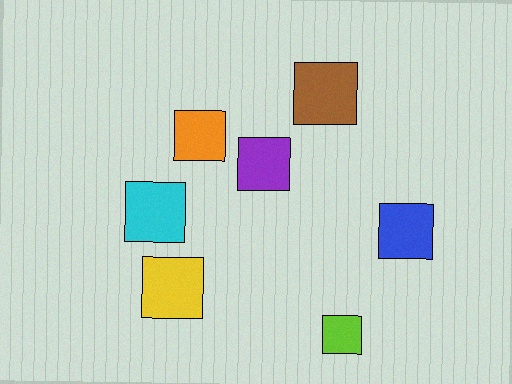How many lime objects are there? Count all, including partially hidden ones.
There is 1 lime object.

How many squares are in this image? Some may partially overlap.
There are 7 squares.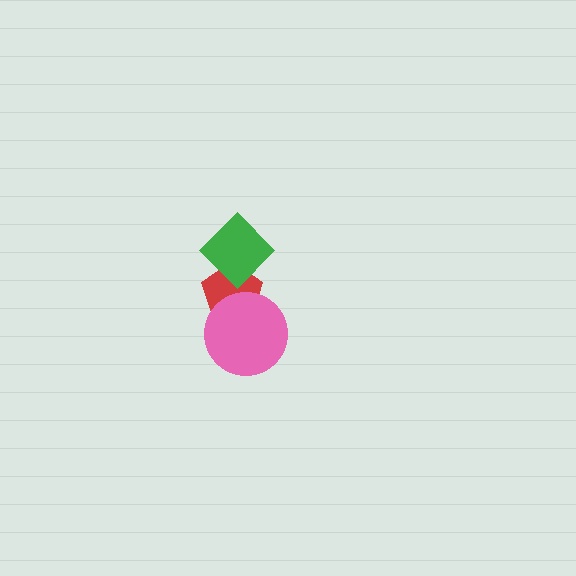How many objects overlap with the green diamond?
1 object overlaps with the green diamond.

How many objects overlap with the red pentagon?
2 objects overlap with the red pentagon.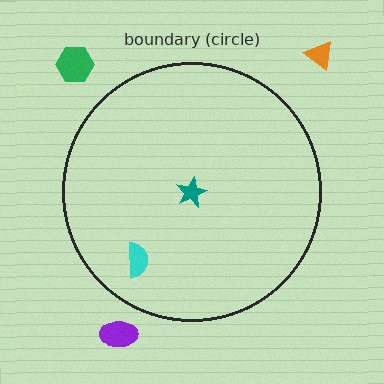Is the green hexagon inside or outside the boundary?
Outside.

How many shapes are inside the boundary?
2 inside, 3 outside.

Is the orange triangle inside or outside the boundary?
Outside.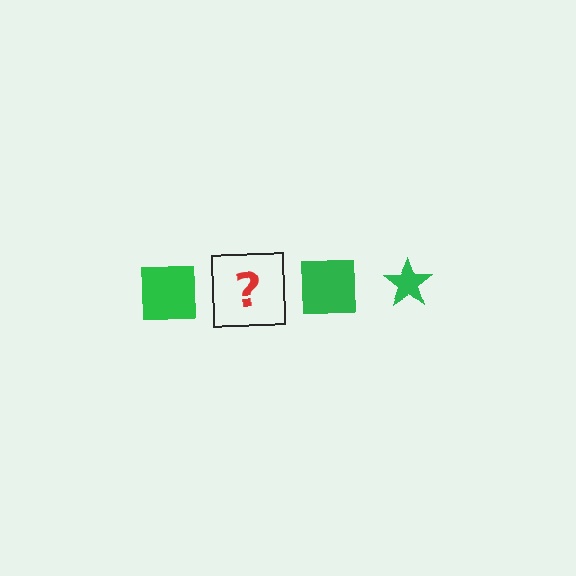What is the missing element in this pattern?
The missing element is a green star.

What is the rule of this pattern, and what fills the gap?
The rule is that the pattern cycles through square, star shapes in green. The gap should be filled with a green star.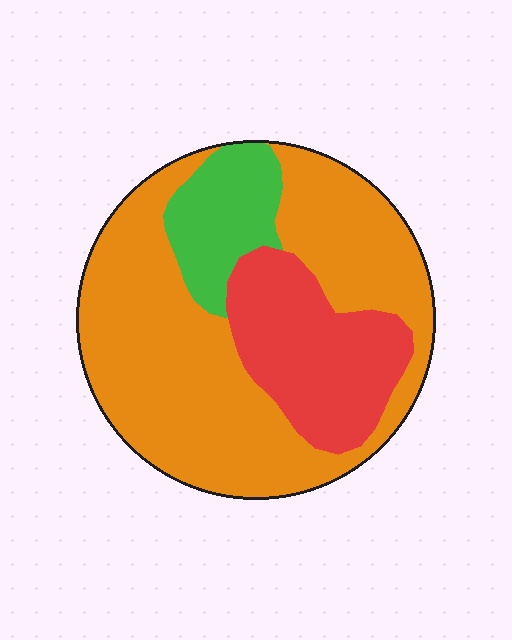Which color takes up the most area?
Orange, at roughly 65%.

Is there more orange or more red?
Orange.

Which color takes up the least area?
Green, at roughly 15%.